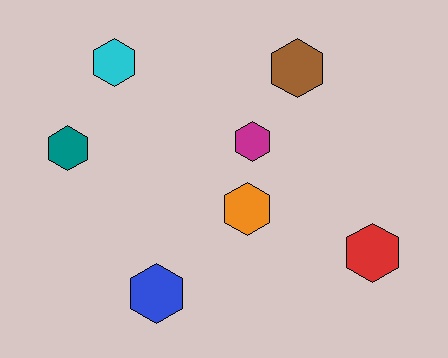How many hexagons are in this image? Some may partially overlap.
There are 7 hexagons.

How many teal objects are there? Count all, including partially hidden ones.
There is 1 teal object.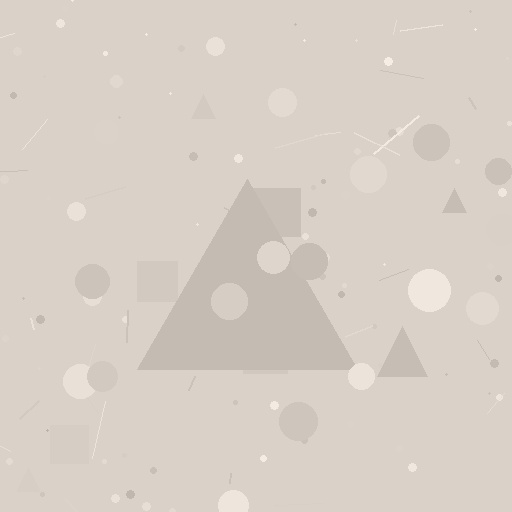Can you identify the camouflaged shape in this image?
The camouflaged shape is a triangle.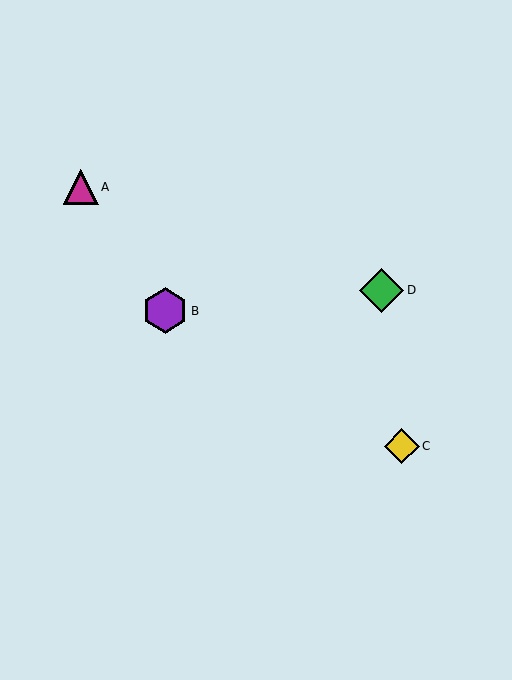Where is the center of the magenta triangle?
The center of the magenta triangle is at (81, 187).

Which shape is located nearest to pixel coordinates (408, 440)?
The yellow diamond (labeled C) at (402, 446) is nearest to that location.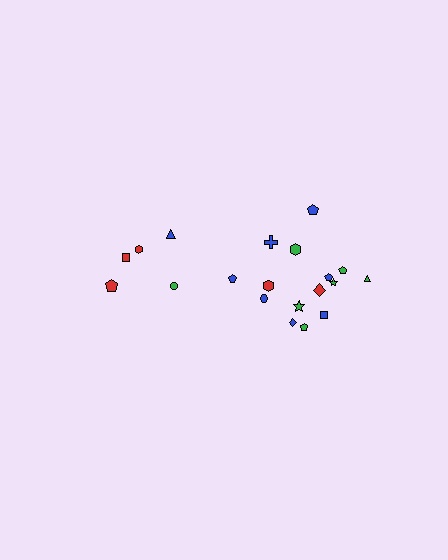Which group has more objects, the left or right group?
The right group.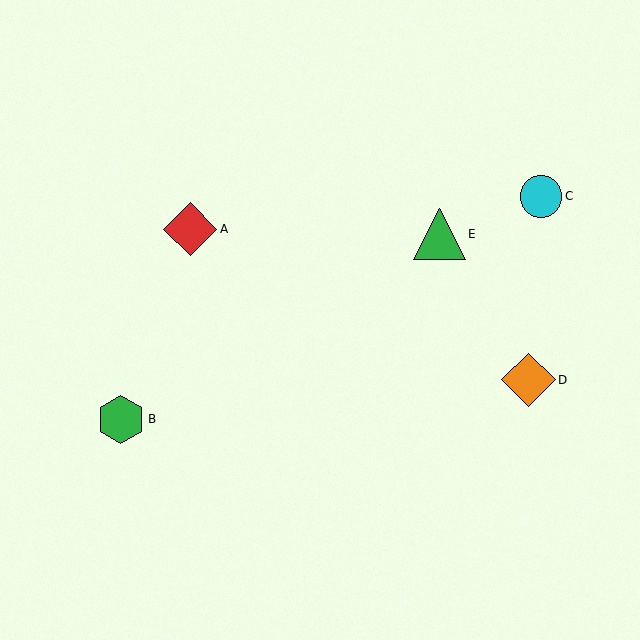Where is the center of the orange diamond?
The center of the orange diamond is at (528, 380).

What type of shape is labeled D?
Shape D is an orange diamond.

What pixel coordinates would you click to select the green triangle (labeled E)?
Click at (439, 234) to select the green triangle E.